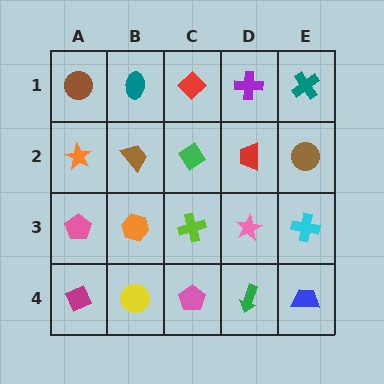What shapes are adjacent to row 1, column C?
A green diamond (row 2, column C), a teal ellipse (row 1, column B), a purple cross (row 1, column D).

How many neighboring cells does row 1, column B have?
3.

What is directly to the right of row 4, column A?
A yellow circle.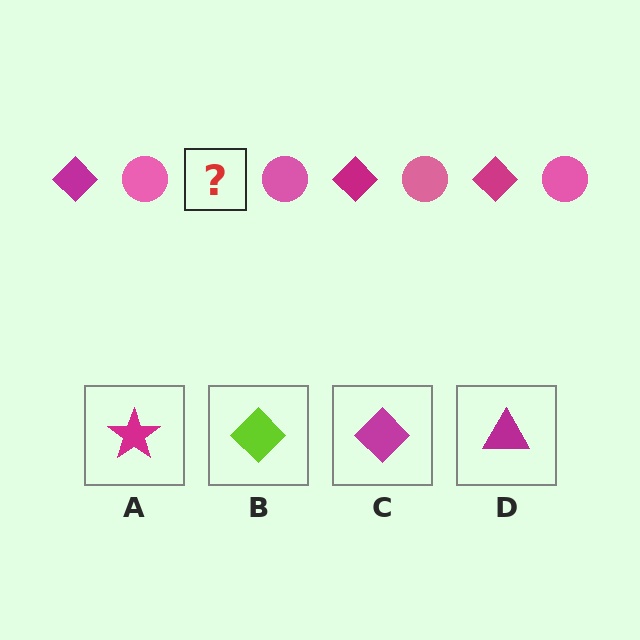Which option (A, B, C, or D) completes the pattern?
C.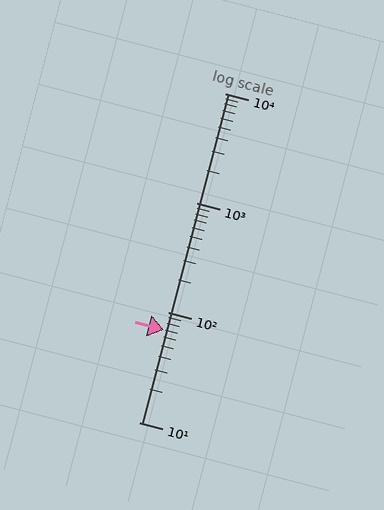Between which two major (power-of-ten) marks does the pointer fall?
The pointer is between 10 and 100.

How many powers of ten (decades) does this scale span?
The scale spans 3 decades, from 10 to 10000.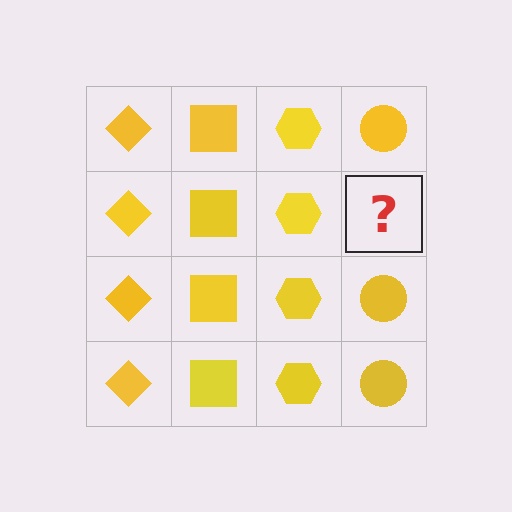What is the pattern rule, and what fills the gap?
The rule is that each column has a consistent shape. The gap should be filled with a yellow circle.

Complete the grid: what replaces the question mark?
The question mark should be replaced with a yellow circle.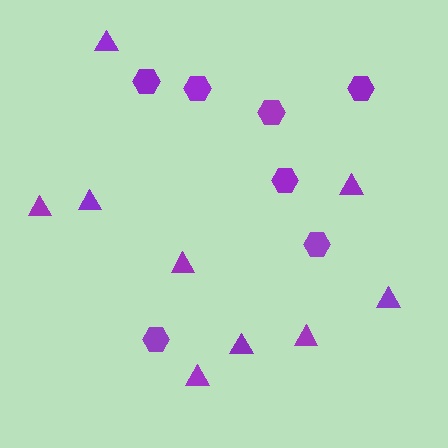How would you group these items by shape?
There are 2 groups: one group of triangles (9) and one group of hexagons (7).